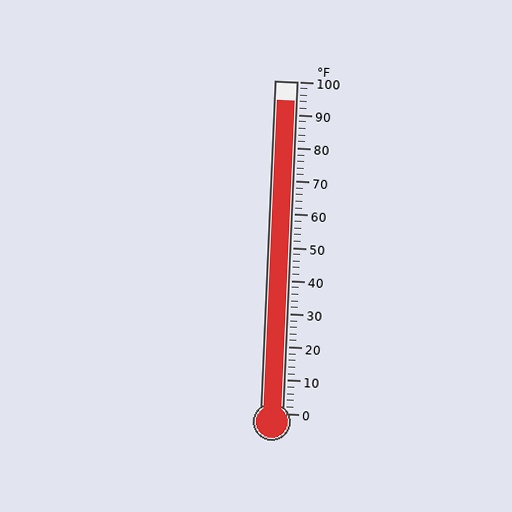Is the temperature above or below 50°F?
The temperature is above 50°F.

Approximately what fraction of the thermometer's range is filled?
The thermometer is filled to approximately 95% of its range.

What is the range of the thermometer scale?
The thermometer scale ranges from 0°F to 100°F.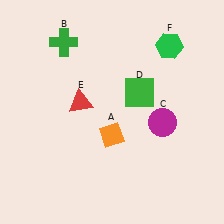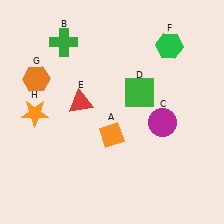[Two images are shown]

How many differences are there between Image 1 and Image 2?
There are 2 differences between the two images.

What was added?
An orange hexagon (G), an orange star (H) were added in Image 2.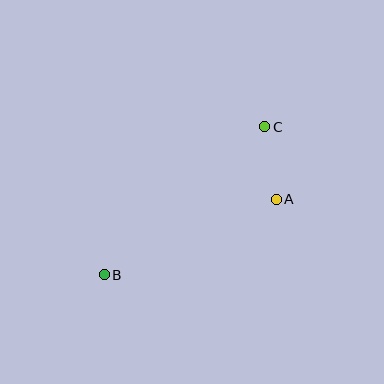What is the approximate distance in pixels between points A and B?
The distance between A and B is approximately 188 pixels.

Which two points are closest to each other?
Points A and C are closest to each other.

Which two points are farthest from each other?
Points B and C are farthest from each other.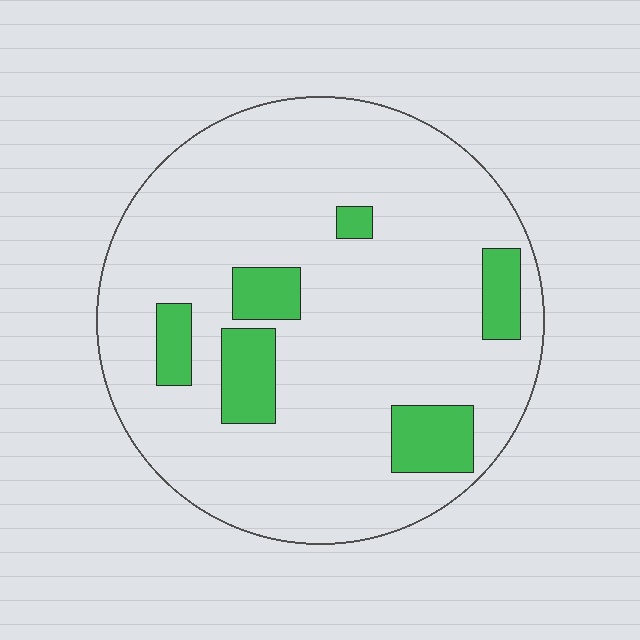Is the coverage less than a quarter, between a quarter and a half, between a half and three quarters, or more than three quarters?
Less than a quarter.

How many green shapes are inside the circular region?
6.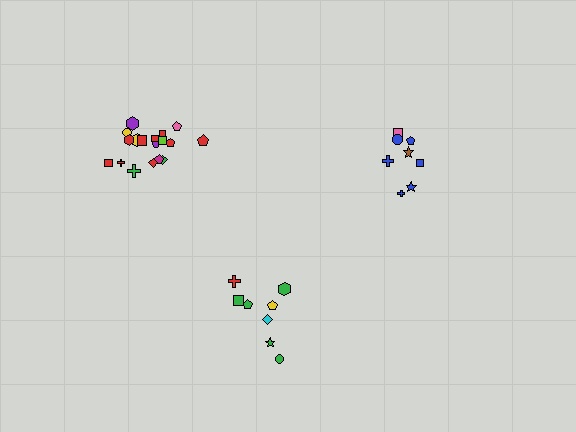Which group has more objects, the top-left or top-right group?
The top-left group.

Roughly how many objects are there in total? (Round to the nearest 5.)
Roughly 35 objects in total.